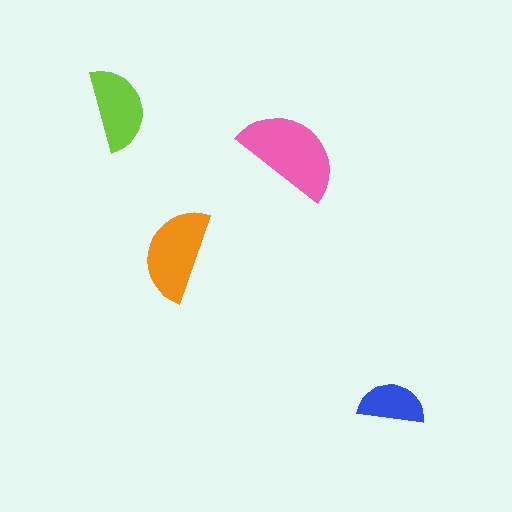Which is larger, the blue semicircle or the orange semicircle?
The orange one.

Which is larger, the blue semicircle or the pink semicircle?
The pink one.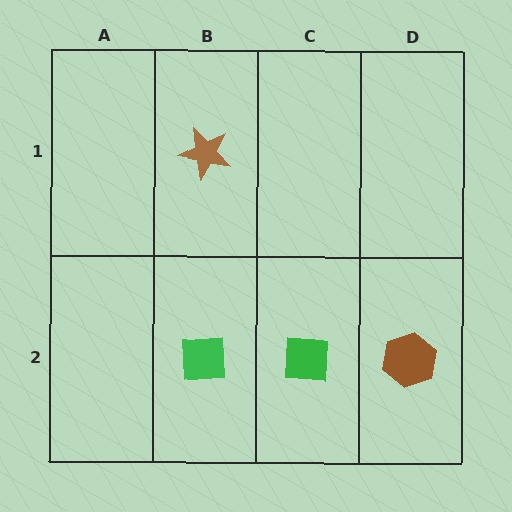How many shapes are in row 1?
1 shape.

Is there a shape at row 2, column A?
No, that cell is empty.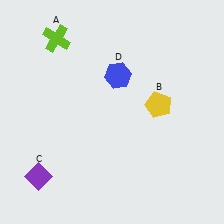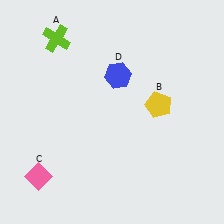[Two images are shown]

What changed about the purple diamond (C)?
In Image 1, C is purple. In Image 2, it changed to pink.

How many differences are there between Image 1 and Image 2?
There is 1 difference between the two images.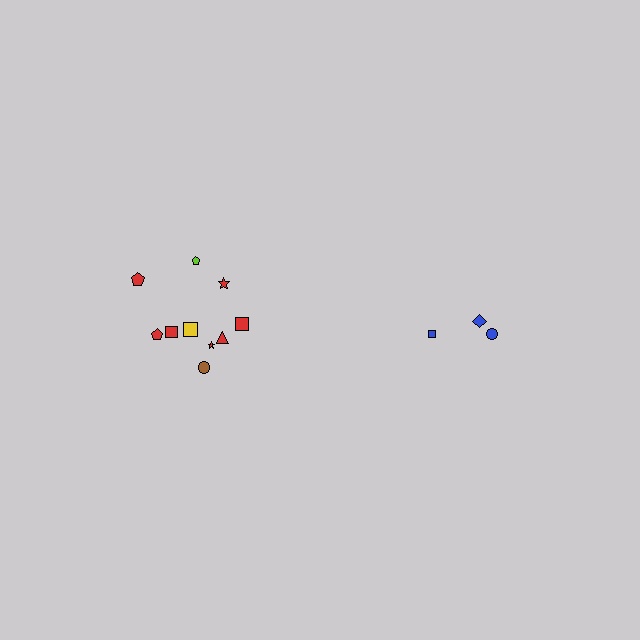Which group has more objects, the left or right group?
The left group.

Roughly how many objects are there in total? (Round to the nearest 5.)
Roughly 15 objects in total.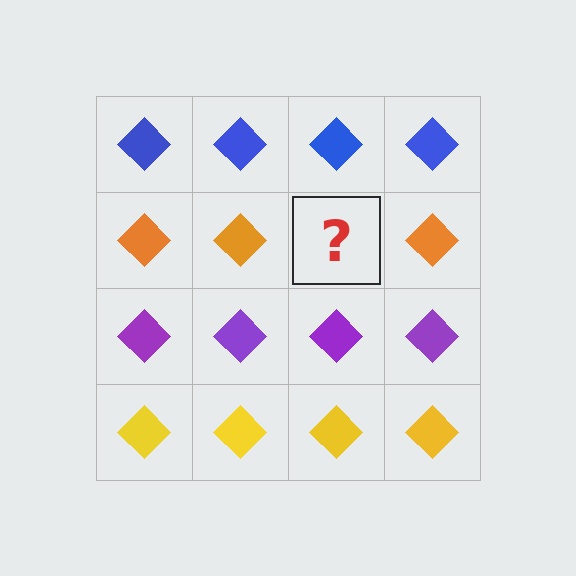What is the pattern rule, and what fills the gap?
The rule is that each row has a consistent color. The gap should be filled with an orange diamond.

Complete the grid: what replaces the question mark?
The question mark should be replaced with an orange diamond.